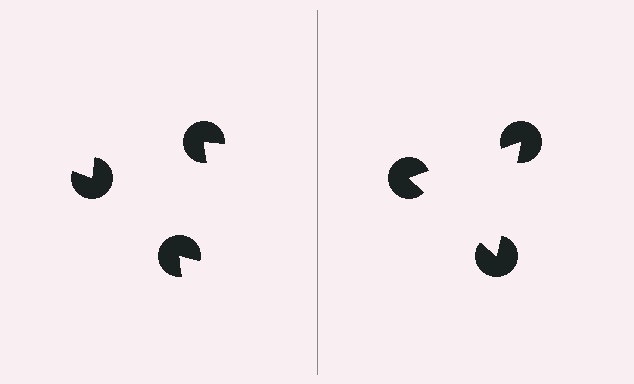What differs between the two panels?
The pac-man discs are positioned identically on both sides; only the wedge orientations differ. On the right they align to a triangle; on the left they are misaligned.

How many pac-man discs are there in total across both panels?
6 — 3 on each side.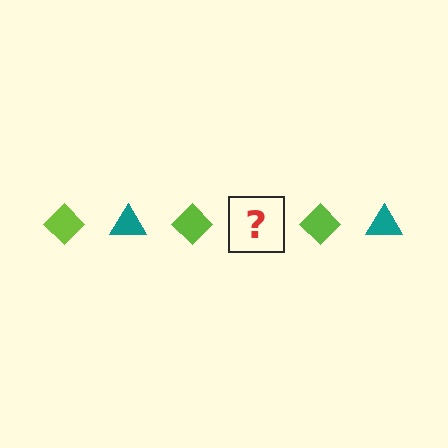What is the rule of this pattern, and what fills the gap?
The rule is that the pattern alternates between lime diamond and teal triangle. The gap should be filled with a teal triangle.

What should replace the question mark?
The question mark should be replaced with a teal triangle.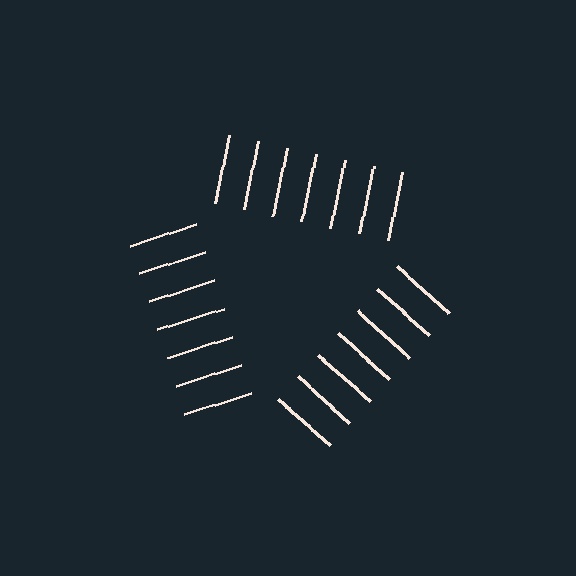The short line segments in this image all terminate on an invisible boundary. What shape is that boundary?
An illusory triangle — the line segments terminate on its edges but no continuous stroke is drawn.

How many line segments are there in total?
21 — 7 along each of the 3 edges.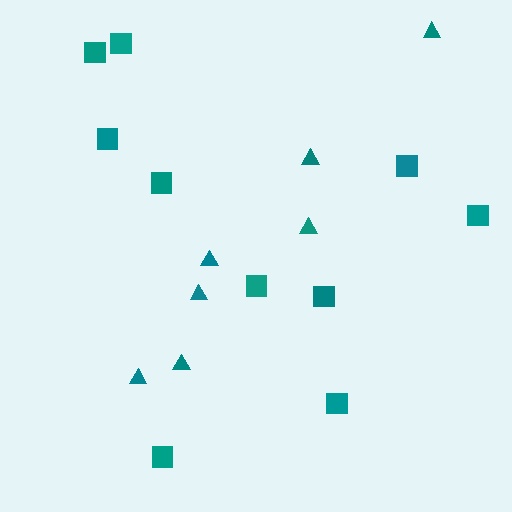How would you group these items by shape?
There are 2 groups: one group of squares (10) and one group of triangles (7).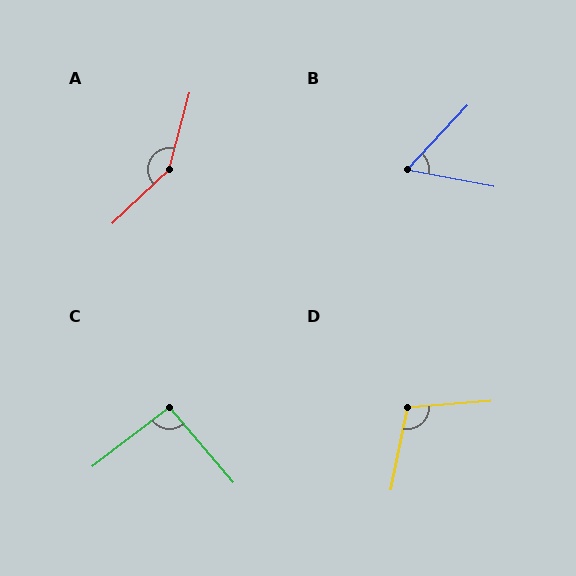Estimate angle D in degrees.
Approximately 106 degrees.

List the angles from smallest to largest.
B (58°), C (93°), D (106°), A (149°).